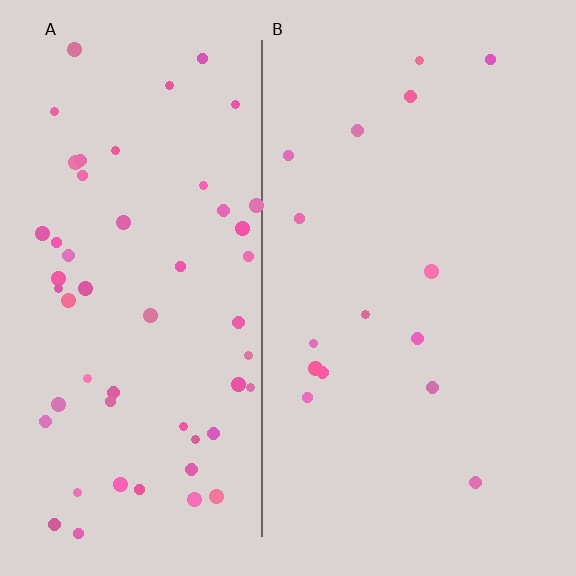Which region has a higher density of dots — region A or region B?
A (the left).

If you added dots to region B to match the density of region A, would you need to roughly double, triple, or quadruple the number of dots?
Approximately quadruple.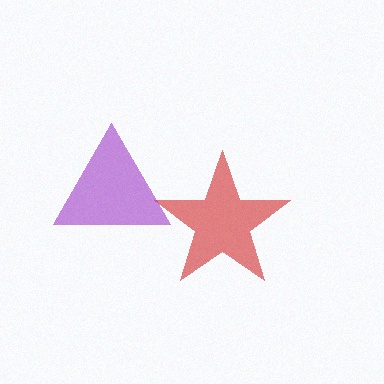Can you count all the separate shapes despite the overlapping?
Yes, there are 2 separate shapes.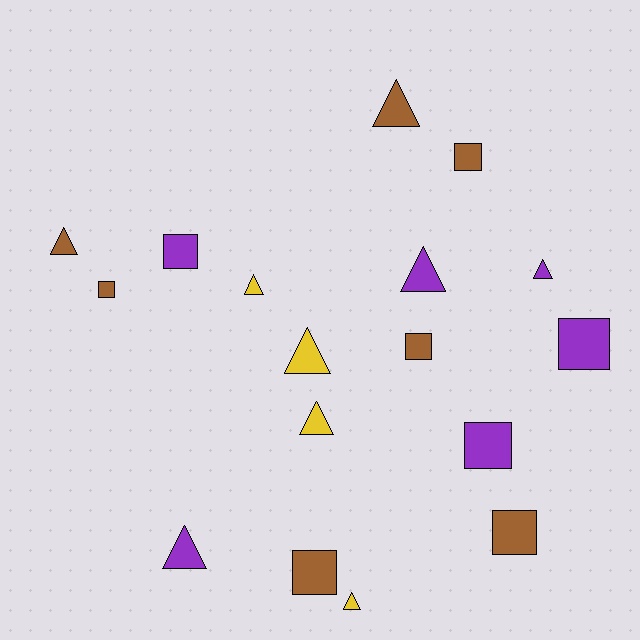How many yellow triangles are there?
There are 4 yellow triangles.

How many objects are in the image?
There are 17 objects.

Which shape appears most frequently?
Triangle, with 9 objects.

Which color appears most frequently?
Brown, with 7 objects.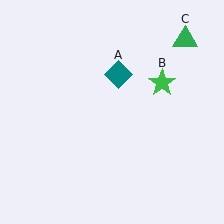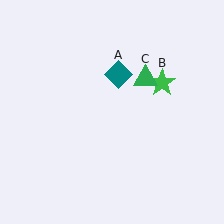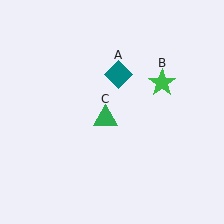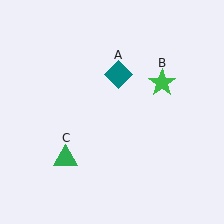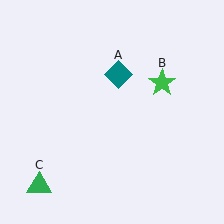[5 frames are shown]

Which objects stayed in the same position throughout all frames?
Teal diamond (object A) and green star (object B) remained stationary.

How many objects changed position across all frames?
1 object changed position: green triangle (object C).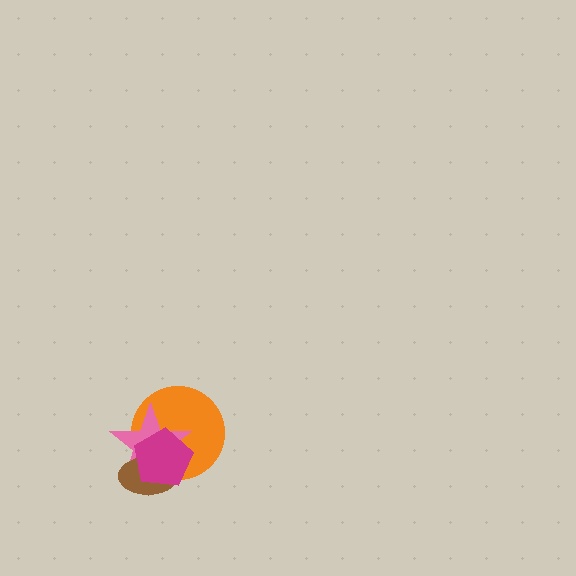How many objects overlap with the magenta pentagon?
3 objects overlap with the magenta pentagon.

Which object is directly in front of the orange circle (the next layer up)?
The pink star is directly in front of the orange circle.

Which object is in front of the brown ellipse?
The magenta pentagon is in front of the brown ellipse.